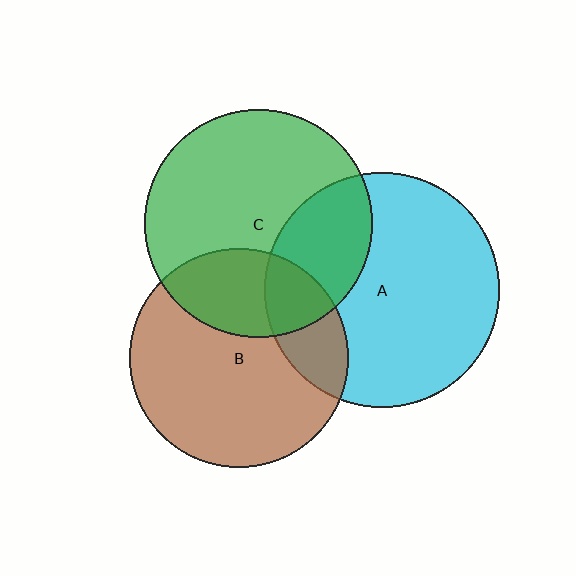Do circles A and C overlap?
Yes.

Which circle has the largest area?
Circle A (cyan).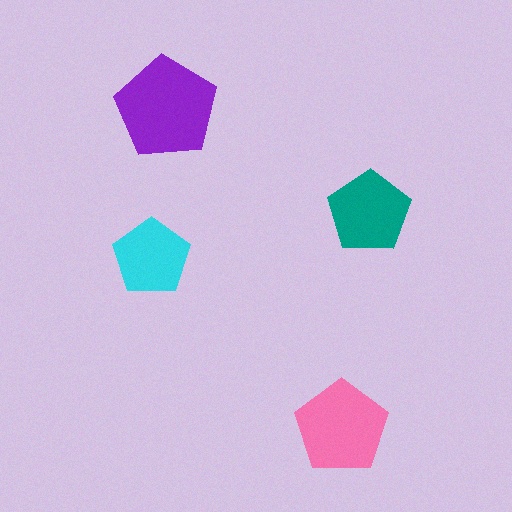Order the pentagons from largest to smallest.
the purple one, the pink one, the teal one, the cyan one.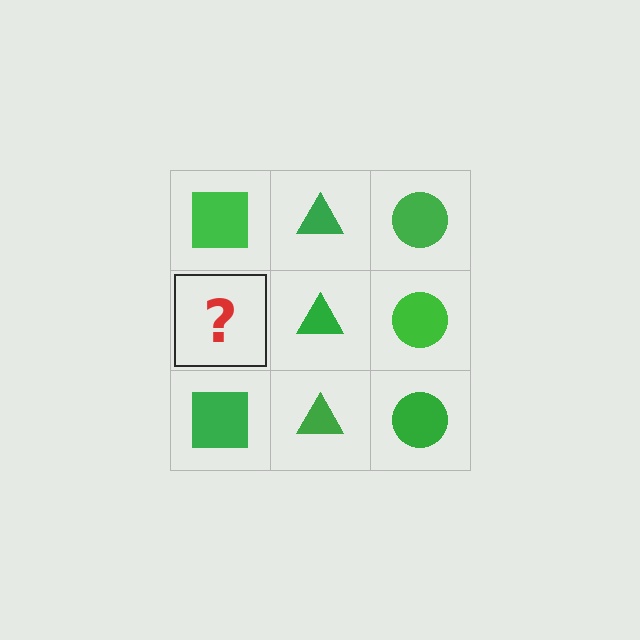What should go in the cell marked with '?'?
The missing cell should contain a green square.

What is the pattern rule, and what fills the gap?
The rule is that each column has a consistent shape. The gap should be filled with a green square.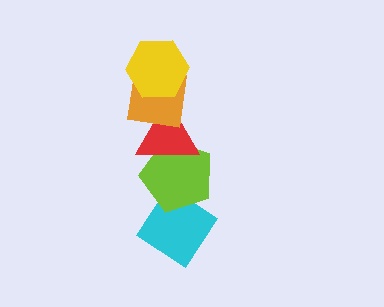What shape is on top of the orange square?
The yellow hexagon is on top of the orange square.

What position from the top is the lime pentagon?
The lime pentagon is 4th from the top.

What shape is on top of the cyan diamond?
The lime pentagon is on top of the cyan diamond.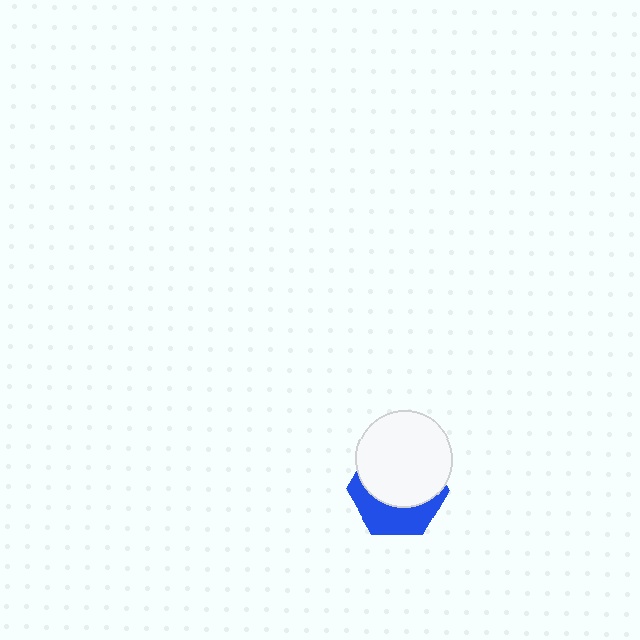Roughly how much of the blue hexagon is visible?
A small part of it is visible (roughly 39%).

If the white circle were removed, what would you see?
You would see the complete blue hexagon.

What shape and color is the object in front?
The object in front is a white circle.